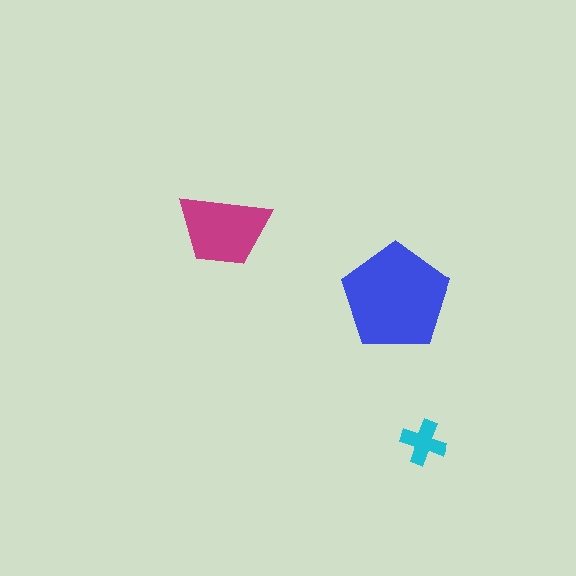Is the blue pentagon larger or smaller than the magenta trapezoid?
Larger.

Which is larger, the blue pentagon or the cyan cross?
The blue pentagon.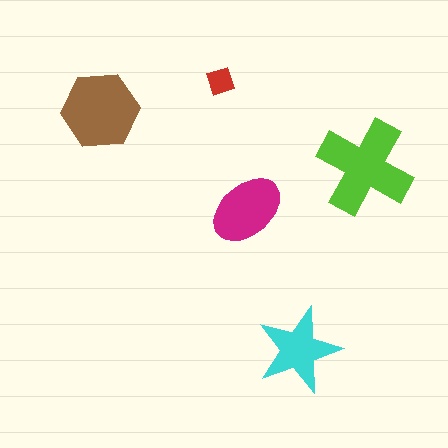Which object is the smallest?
The red diamond.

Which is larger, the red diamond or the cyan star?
The cyan star.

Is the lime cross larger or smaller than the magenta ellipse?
Larger.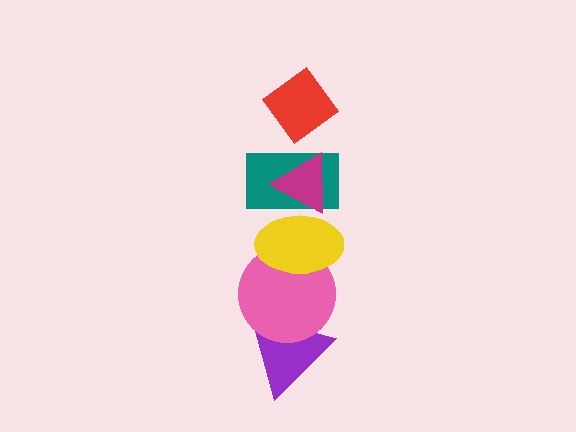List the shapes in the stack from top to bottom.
From top to bottom: the red diamond, the magenta triangle, the teal rectangle, the yellow ellipse, the pink circle, the purple triangle.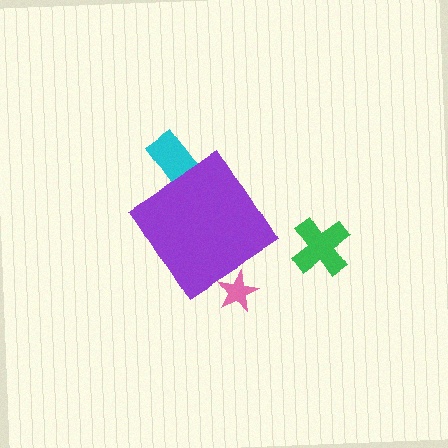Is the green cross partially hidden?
No, the green cross is fully visible.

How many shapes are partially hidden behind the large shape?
2 shapes are partially hidden.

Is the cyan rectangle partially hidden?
Yes, the cyan rectangle is partially hidden behind the purple diamond.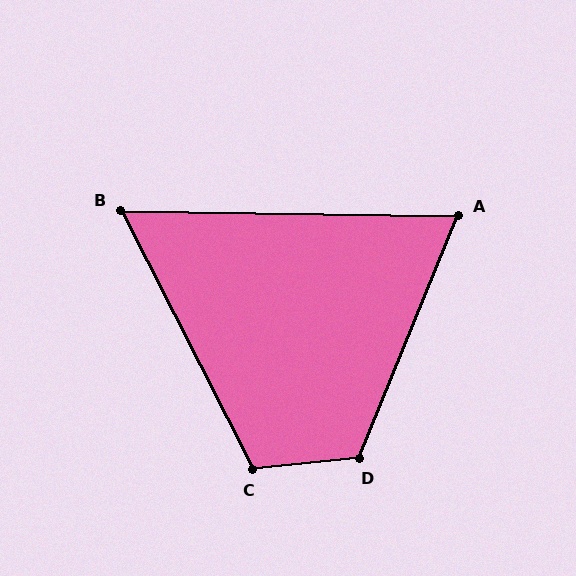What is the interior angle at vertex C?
Approximately 111 degrees (obtuse).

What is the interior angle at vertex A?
Approximately 69 degrees (acute).